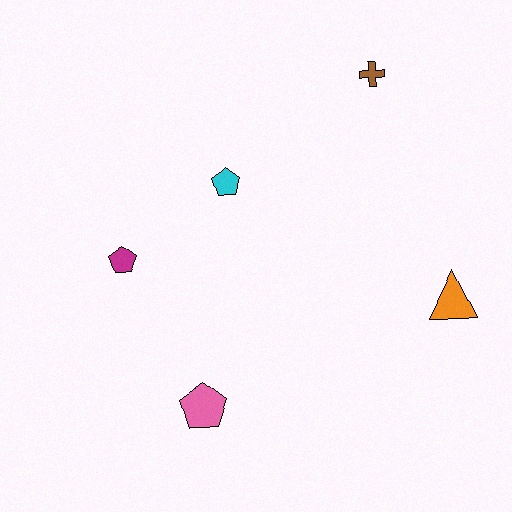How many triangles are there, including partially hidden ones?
There is 1 triangle.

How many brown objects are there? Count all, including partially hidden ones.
There is 1 brown object.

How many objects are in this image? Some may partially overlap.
There are 5 objects.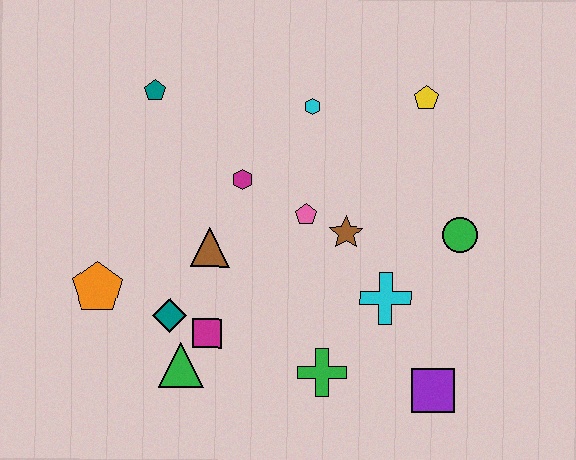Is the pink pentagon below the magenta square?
No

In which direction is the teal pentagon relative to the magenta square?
The teal pentagon is above the magenta square.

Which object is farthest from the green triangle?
The yellow pentagon is farthest from the green triangle.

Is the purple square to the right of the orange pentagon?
Yes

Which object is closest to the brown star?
The pink pentagon is closest to the brown star.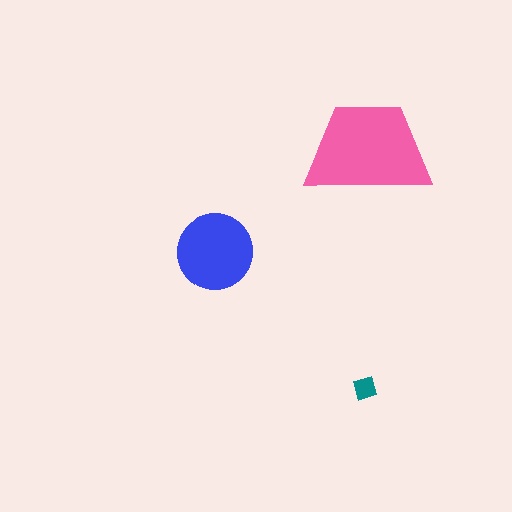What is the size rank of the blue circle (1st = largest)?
2nd.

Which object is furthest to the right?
The pink trapezoid is rightmost.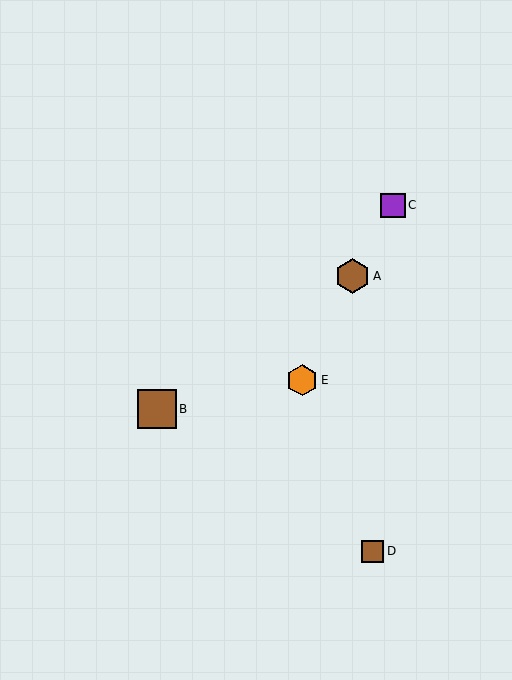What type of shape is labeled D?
Shape D is a brown square.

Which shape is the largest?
The brown square (labeled B) is the largest.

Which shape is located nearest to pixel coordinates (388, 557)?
The brown square (labeled D) at (373, 551) is nearest to that location.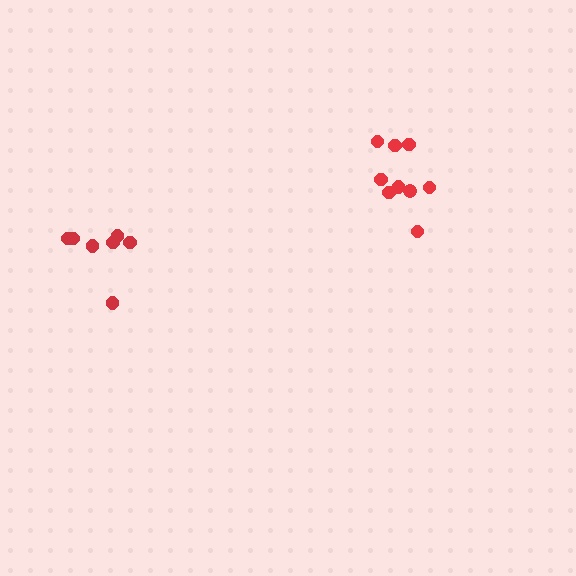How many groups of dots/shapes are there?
There are 2 groups.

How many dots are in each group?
Group 1: 7 dots, Group 2: 9 dots (16 total).